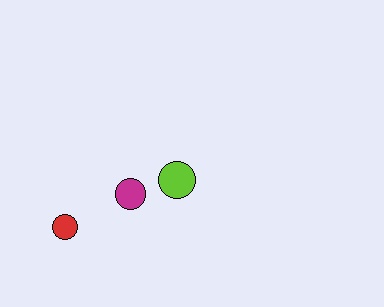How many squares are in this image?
There are no squares.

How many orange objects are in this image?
There are no orange objects.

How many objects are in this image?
There are 3 objects.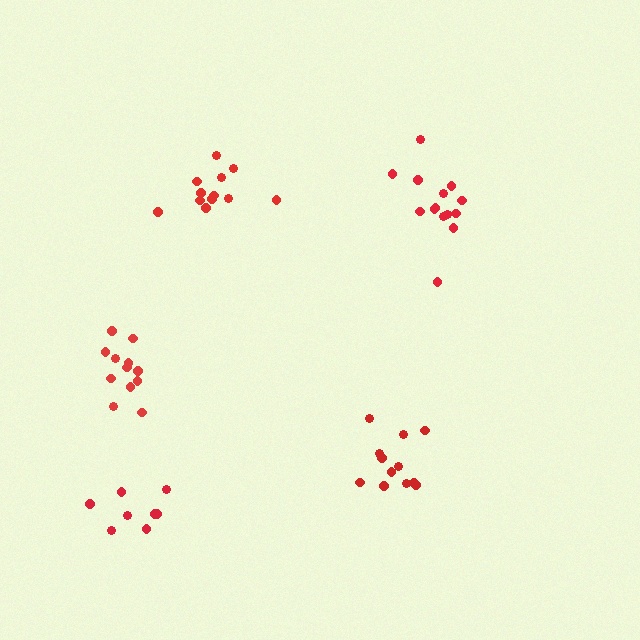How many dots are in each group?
Group 1: 12 dots, Group 2: 12 dots, Group 3: 12 dots, Group 4: 14 dots, Group 5: 8 dots (58 total).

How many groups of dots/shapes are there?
There are 5 groups.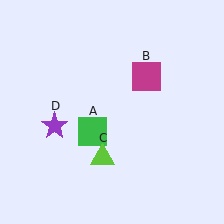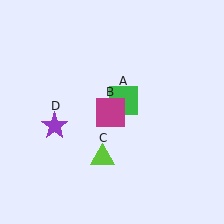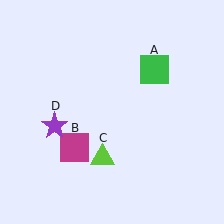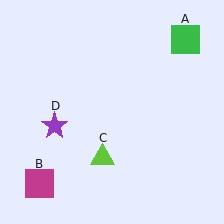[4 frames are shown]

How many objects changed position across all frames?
2 objects changed position: green square (object A), magenta square (object B).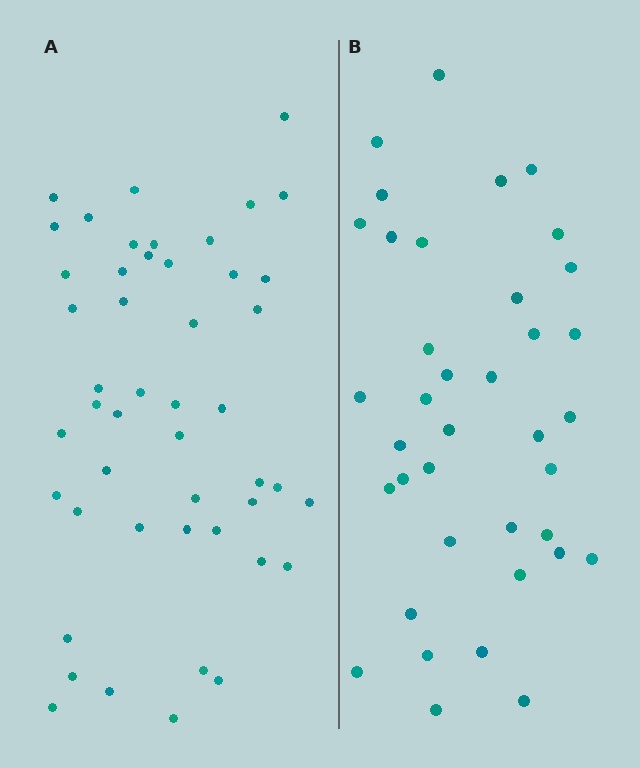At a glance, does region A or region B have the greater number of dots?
Region A (the left region) has more dots.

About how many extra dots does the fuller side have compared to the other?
Region A has roughly 10 or so more dots than region B.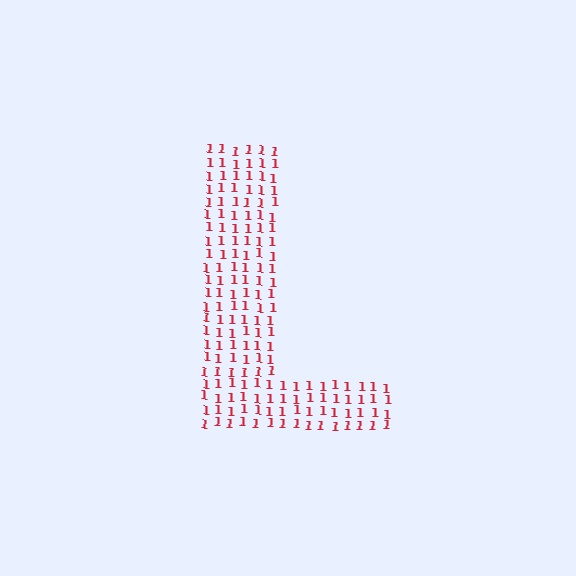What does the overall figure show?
The overall figure shows the letter L.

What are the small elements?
The small elements are digit 1's.